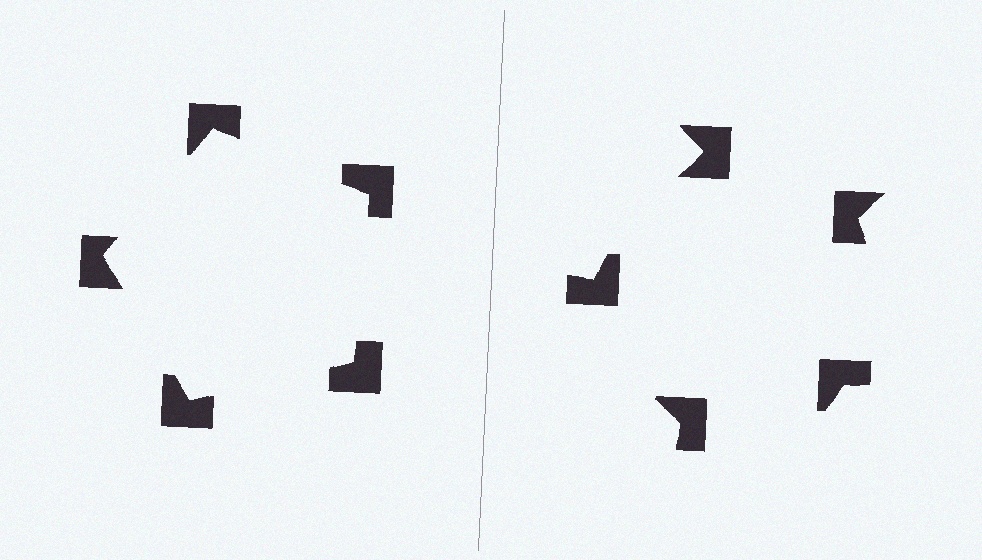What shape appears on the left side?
An illusory pentagon.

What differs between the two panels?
The notched squares are positioned identically on both sides; only the wedge orientations differ. On the left they align to a pentagon; on the right they are misaligned.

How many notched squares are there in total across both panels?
10 — 5 on each side.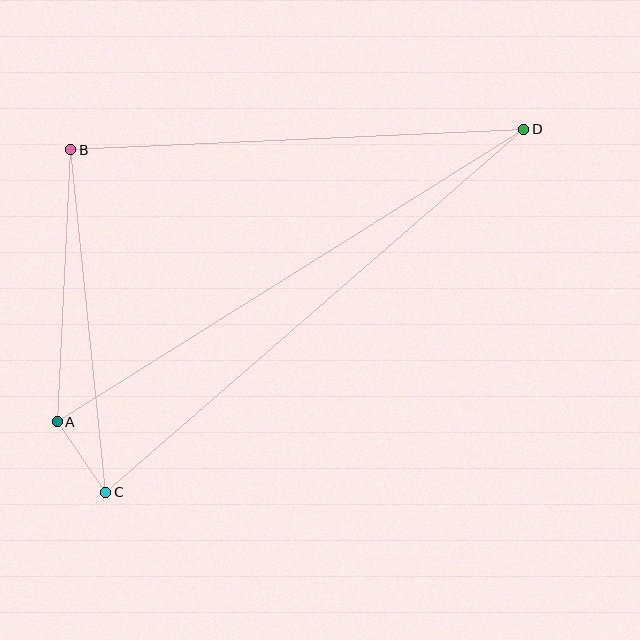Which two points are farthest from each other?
Points C and D are farthest from each other.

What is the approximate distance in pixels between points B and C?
The distance between B and C is approximately 344 pixels.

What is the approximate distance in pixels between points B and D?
The distance between B and D is approximately 453 pixels.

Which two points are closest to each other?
Points A and C are closest to each other.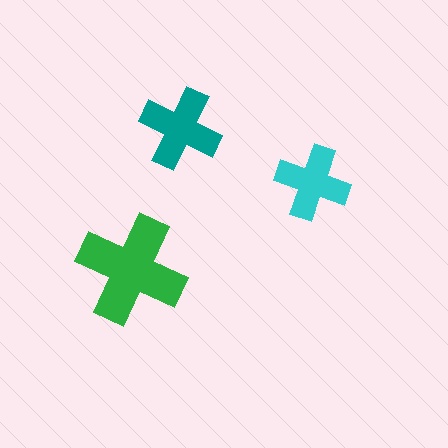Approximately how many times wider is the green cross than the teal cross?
About 1.5 times wider.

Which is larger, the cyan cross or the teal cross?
The teal one.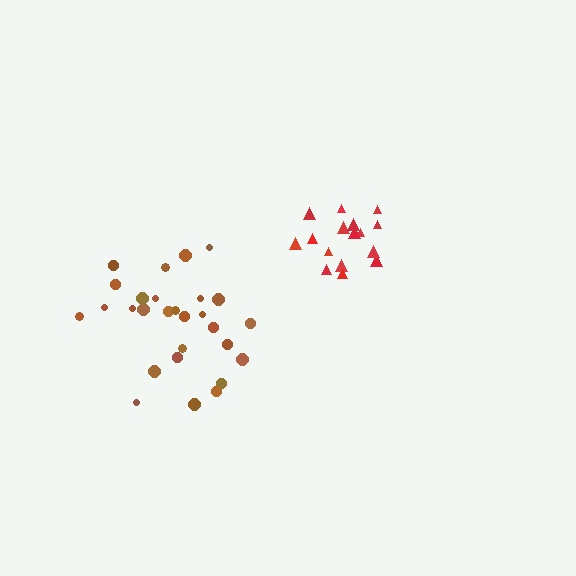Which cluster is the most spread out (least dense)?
Brown.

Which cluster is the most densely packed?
Red.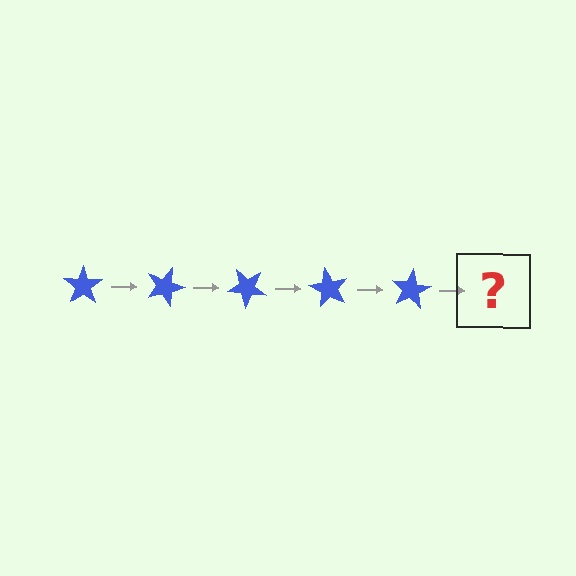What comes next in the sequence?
The next element should be a blue star rotated 100 degrees.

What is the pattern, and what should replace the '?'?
The pattern is that the star rotates 20 degrees each step. The '?' should be a blue star rotated 100 degrees.